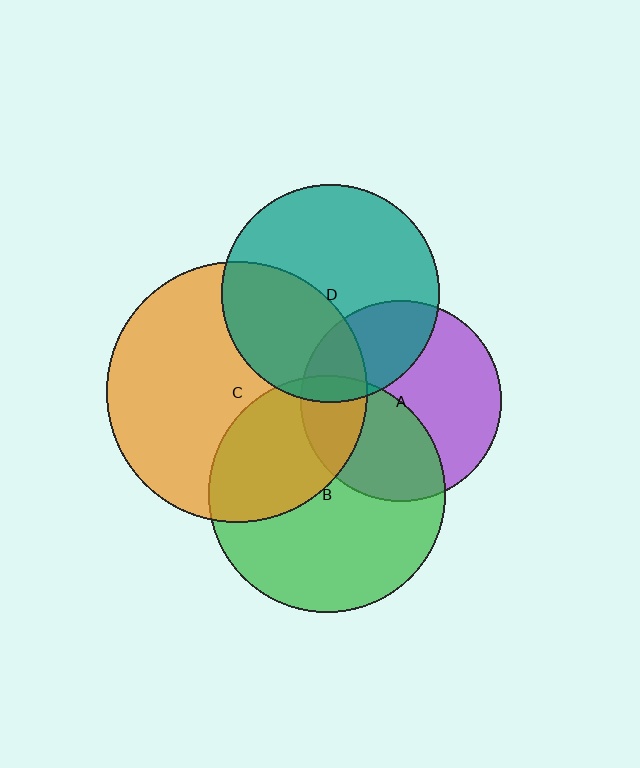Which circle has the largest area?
Circle C (orange).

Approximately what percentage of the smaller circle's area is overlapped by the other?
Approximately 5%.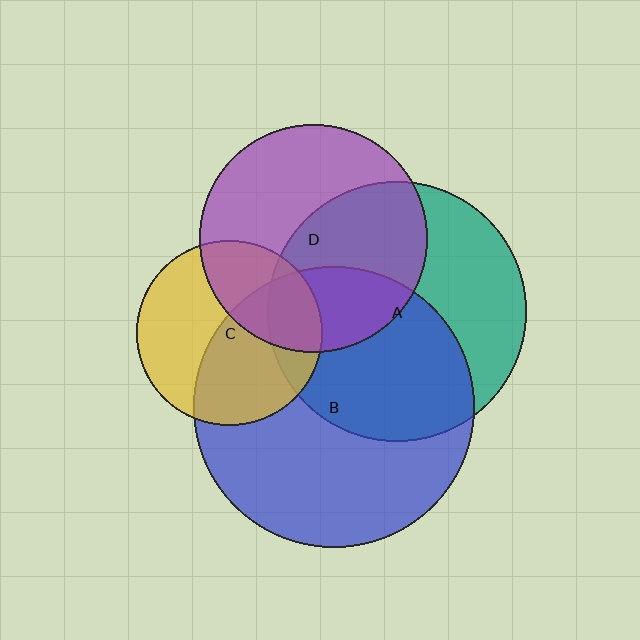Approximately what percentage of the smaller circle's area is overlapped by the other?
Approximately 20%.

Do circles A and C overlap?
Yes.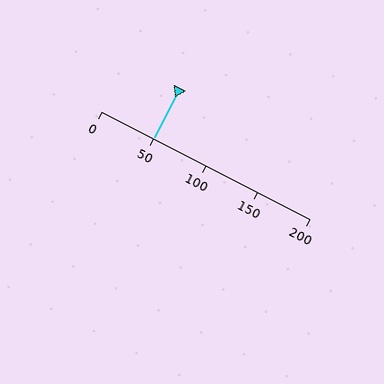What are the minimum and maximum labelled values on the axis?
The axis runs from 0 to 200.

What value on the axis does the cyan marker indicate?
The marker indicates approximately 50.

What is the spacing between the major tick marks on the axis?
The major ticks are spaced 50 apart.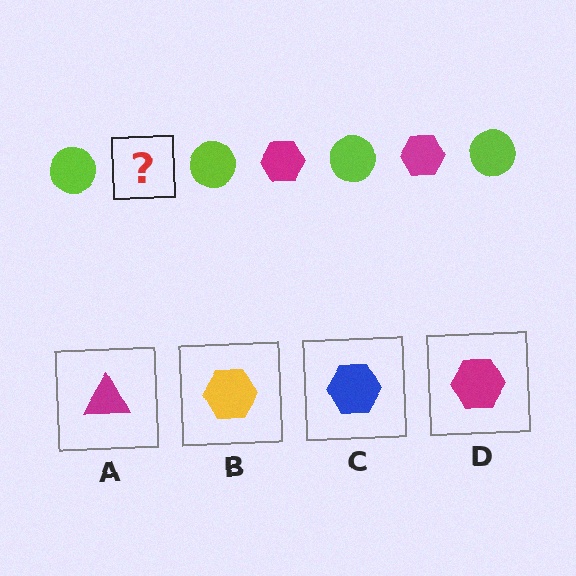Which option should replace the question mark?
Option D.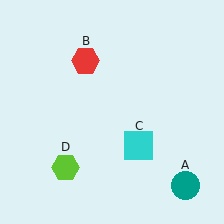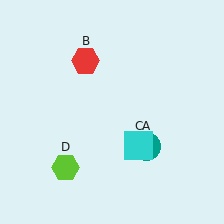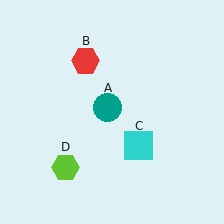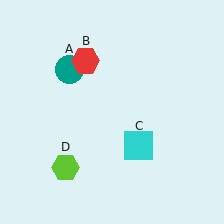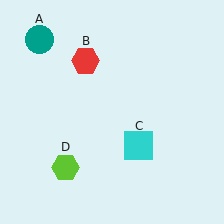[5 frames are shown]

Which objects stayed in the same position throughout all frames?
Red hexagon (object B) and cyan square (object C) and lime hexagon (object D) remained stationary.